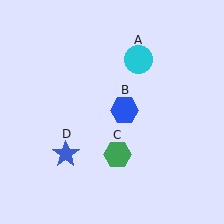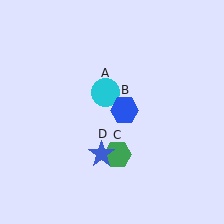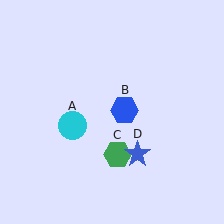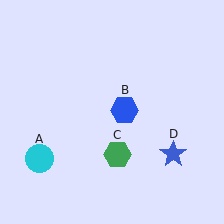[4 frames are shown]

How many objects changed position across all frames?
2 objects changed position: cyan circle (object A), blue star (object D).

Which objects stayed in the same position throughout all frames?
Blue hexagon (object B) and green hexagon (object C) remained stationary.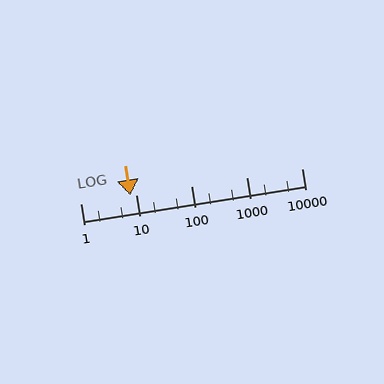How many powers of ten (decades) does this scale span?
The scale spans 4 decades, from 1 to 10000.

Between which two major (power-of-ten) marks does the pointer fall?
The pointer is between 1 and 10.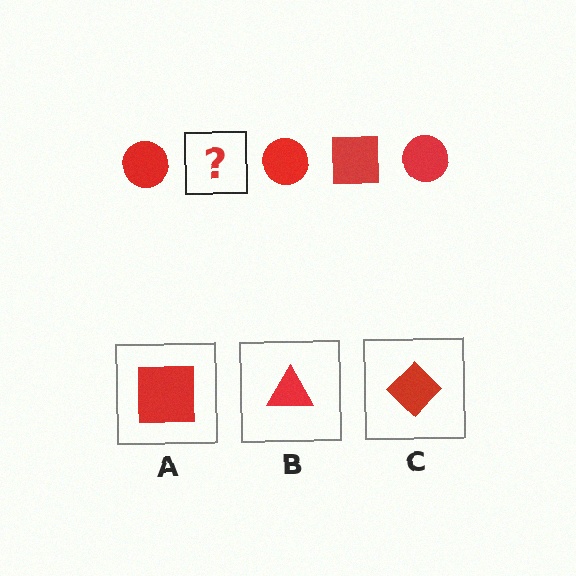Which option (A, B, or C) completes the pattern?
A.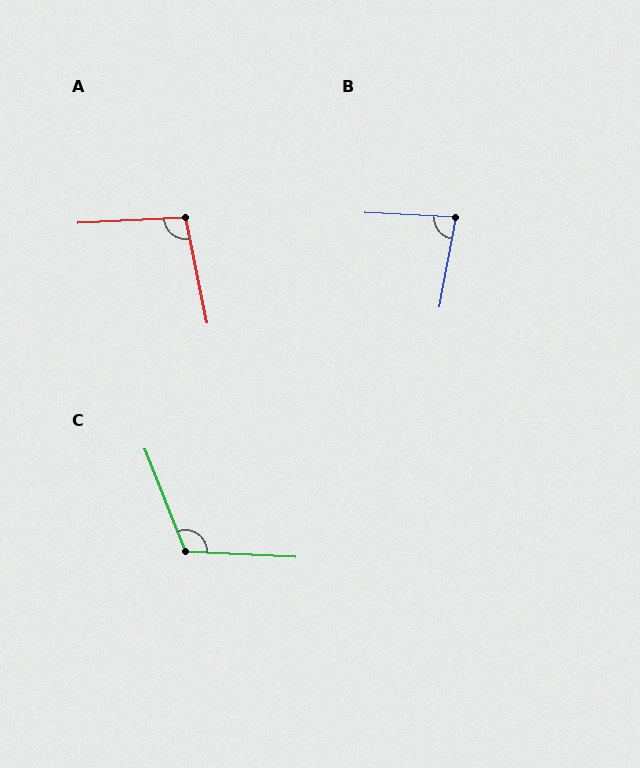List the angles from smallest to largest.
B (82°), A (99°), C (114°).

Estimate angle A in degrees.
Approximately 99 degrees.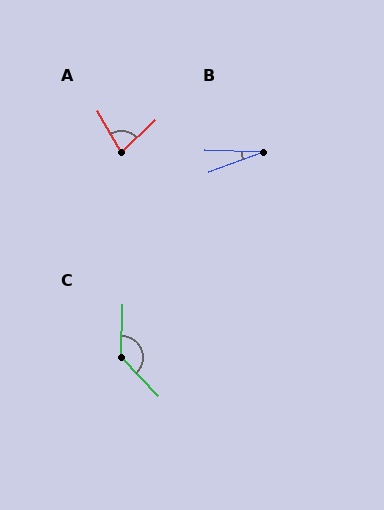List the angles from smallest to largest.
B (23°), A (75°), C (135°).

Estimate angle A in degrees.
Approximately 75 degrees.